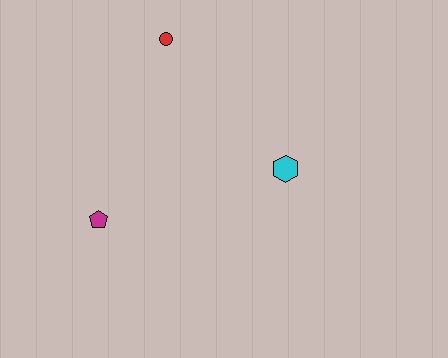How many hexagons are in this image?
There is 1 hexagon.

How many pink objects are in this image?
There are no pink objects.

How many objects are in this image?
There are 3 objects.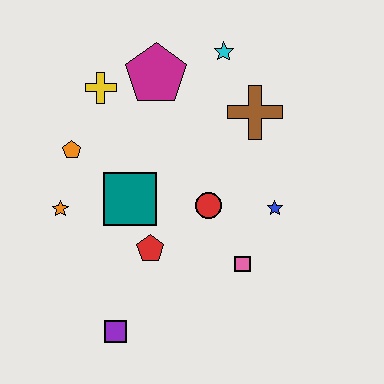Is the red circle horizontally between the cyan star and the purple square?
Yes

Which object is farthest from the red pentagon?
The cyan star is farthest from the red pentagon.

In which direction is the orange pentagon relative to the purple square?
The orange pentagon is above the purple square.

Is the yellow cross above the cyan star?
No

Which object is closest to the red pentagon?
The teal square is closest to the red pentagon.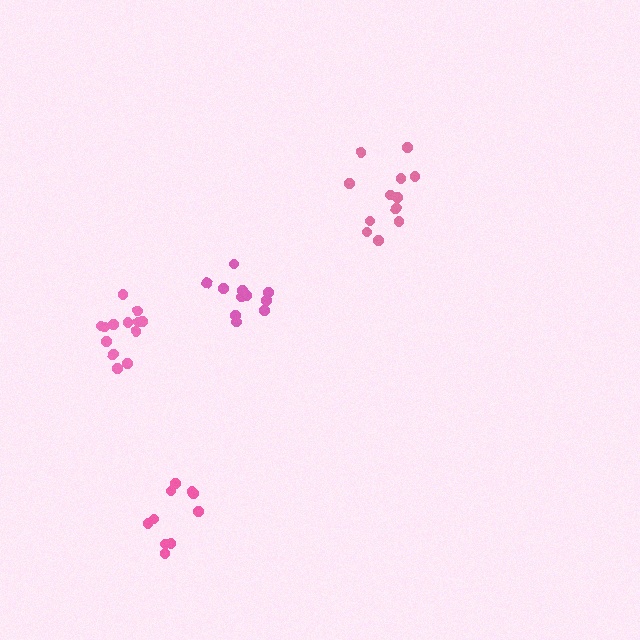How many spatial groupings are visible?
There are 4 spatial groupings.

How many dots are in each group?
Group 1: 12 dots, Group 2: 10 dots, Group 3: 13 dots, Group 4: 12 dots (47 total).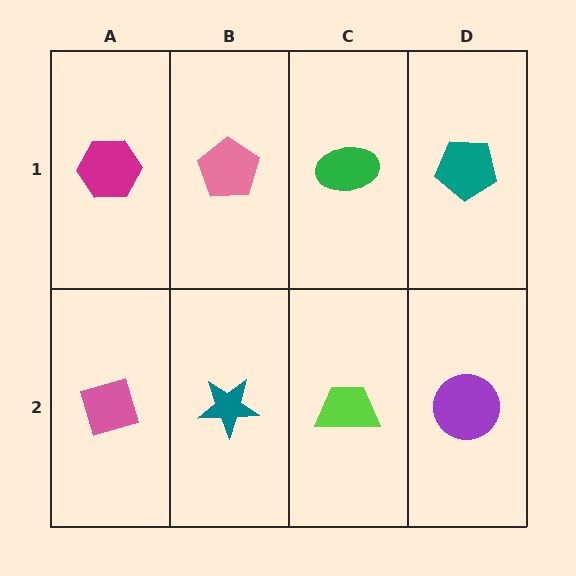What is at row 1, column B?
A pink pentagon.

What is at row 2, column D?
A purple circle.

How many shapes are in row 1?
4 shapes.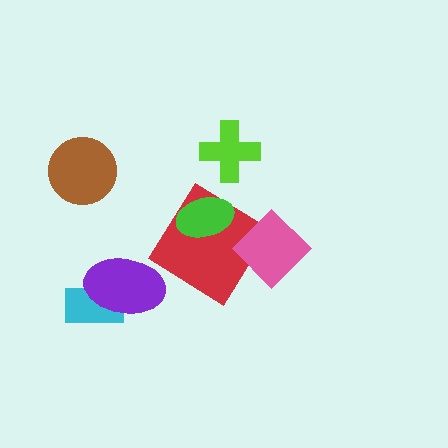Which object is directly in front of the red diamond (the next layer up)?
The pink diamond is directly in front of the red diamond.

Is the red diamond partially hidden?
Yes, it is partially covered by another shape.